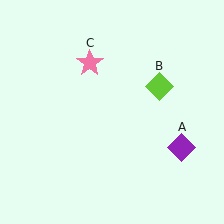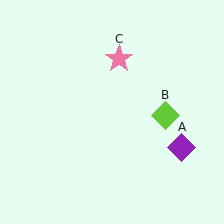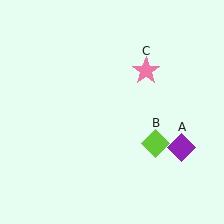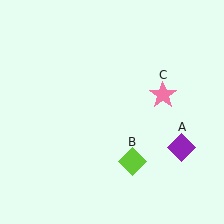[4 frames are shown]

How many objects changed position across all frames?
2 objects changed position: lime diamond (object B), pink star (object C).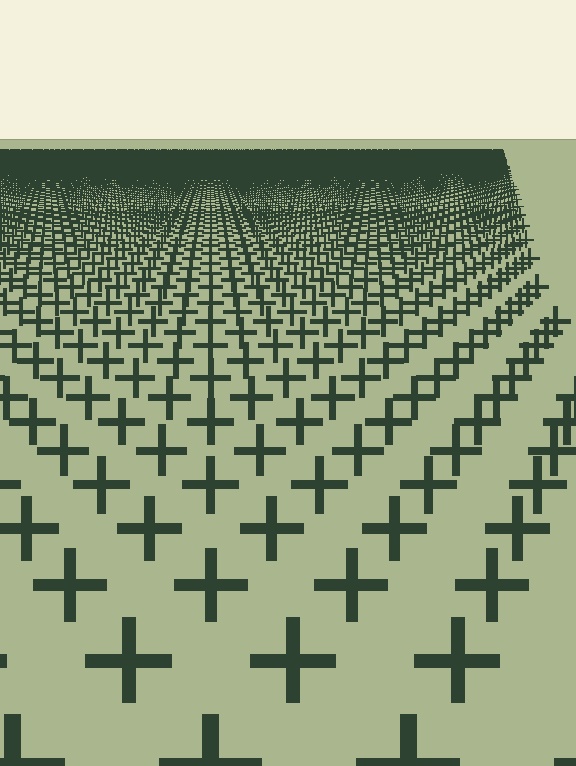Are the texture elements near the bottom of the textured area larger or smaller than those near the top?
Larger. Near the bottom, elements are closer to the viewer and appear at a bigger on-screen size.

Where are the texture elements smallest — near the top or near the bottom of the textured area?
Near the top.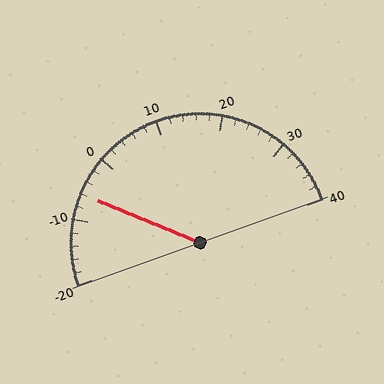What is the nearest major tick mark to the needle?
The nearest major tick mark is -10.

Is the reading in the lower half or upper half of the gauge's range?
The reading is in the lower half of the range (-20 to 40).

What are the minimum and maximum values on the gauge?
The gauge ranges from -20 to 40.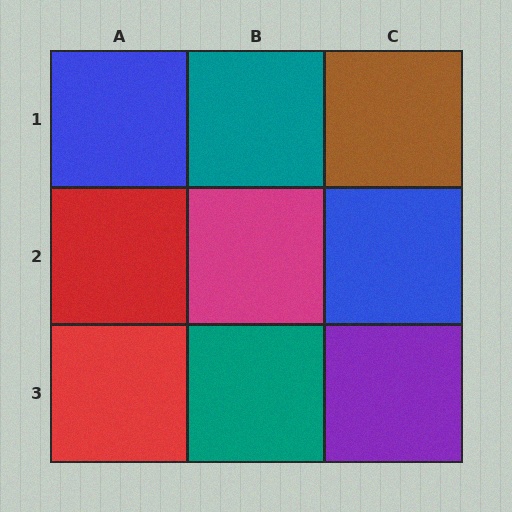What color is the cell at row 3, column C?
Purple.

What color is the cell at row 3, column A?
Red.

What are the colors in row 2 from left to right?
Red, magenta, blue.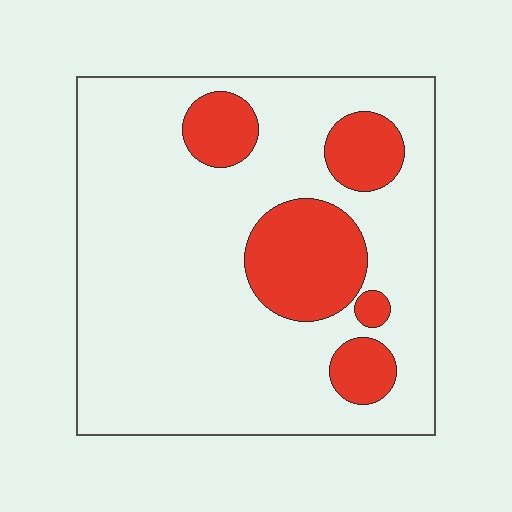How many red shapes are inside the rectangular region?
5.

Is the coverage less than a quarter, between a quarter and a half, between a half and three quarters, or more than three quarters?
Less than a quarter.